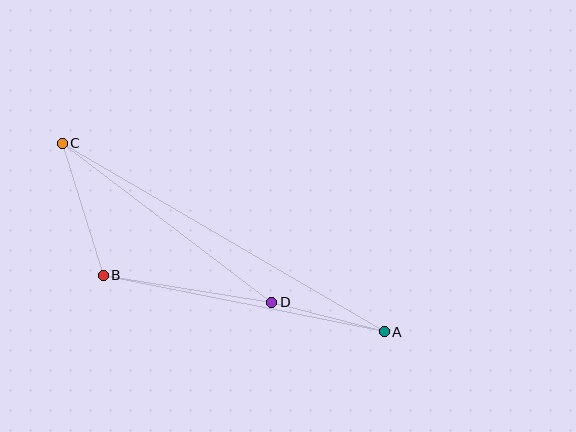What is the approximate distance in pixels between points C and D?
The distance between C and D is approximately 263 pixels.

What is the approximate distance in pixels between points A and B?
The distance between A and B is approximately 286 pixels.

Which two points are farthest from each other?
Points A and C are farthest from each other.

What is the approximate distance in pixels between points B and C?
The distance between B and C is approximately 138 pixels.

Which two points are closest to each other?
Points A and D are closest to each other.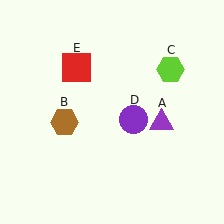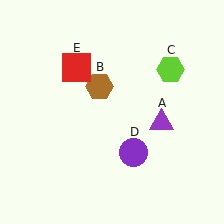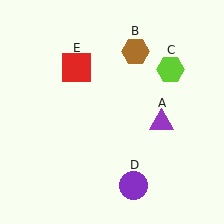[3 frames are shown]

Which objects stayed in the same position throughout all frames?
Purple triangle (object A) and lime hexagon (object C) and red square (object E) remained stationary.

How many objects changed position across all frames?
2 objects changed position: brown hexagon (object B), purple circle (object D).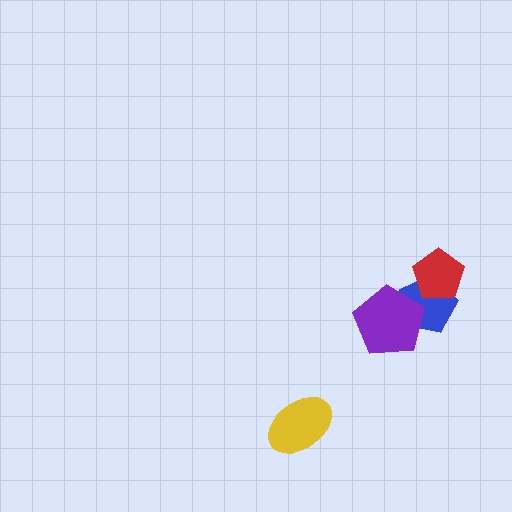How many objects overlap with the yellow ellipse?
0 objects overlap with the yellow ellipse.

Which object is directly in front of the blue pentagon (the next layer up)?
The purple pentagon is directly in front of the blue pentagon.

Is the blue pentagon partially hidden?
Yes, it is partially covered by another shape.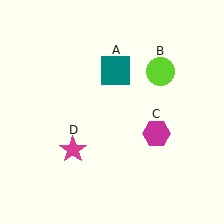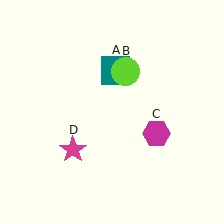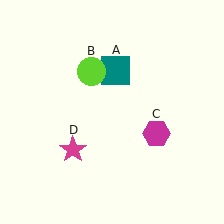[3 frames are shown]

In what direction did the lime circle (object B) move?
The lime circle (object B) moved left.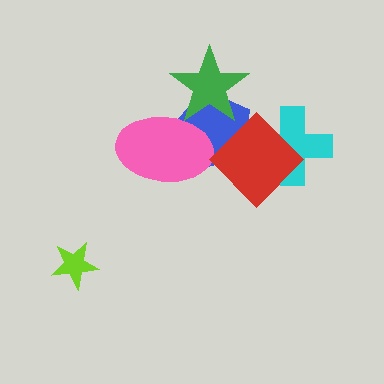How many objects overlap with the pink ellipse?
2 objects overlap with the pink ellipse.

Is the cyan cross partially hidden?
Yes, it is partially covered by another shape.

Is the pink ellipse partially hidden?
Yes, it is partially covered by another shape.